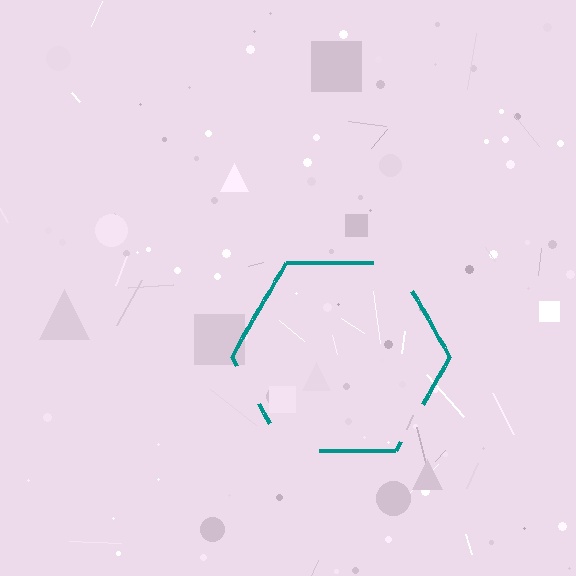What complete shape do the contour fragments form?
The contour fragments form a hexagon.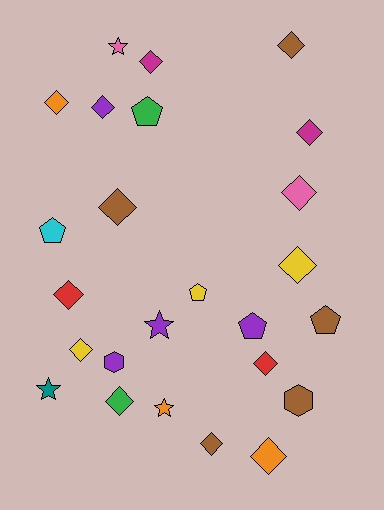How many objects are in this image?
There are 25 objects.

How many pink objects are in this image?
There are 2 pink objects.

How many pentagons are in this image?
There are 5 pentagons.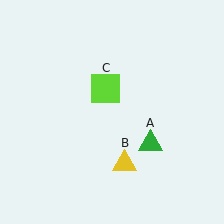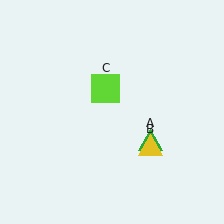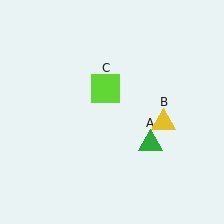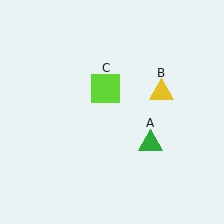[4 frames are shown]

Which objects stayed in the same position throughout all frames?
Green triangle (object A) and lime square (object C) remained stationary.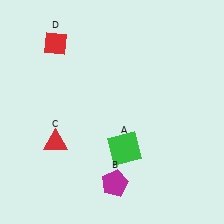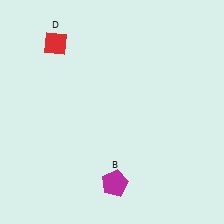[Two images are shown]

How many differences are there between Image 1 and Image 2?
There are 2 differences between the two images.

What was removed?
The green square (A), the red triangle (C) were removed in Image 2.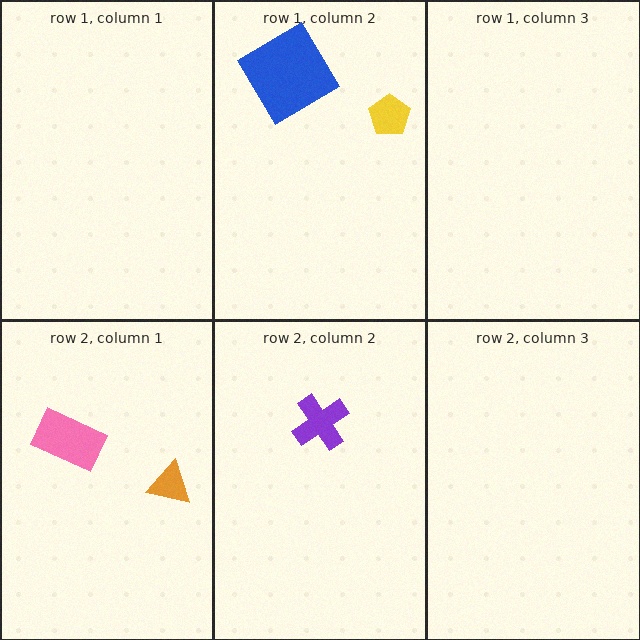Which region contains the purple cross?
The row 2, column 2 region.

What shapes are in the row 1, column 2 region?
The blue diamond, the yellow pentagon.